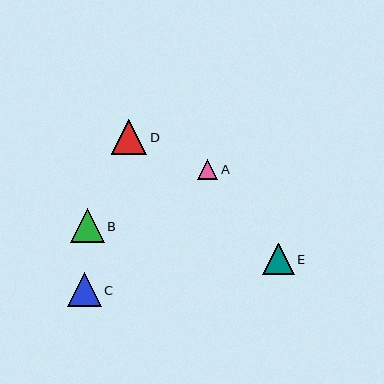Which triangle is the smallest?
Triangle A is the smallest with a size of approximately 21 pixels.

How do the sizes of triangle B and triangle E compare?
Triangle B and triangle E are approximately the same size.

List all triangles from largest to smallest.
From largest to smallest: D, B, C, E, A.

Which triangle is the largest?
Triangle D is the largest with a size of approximately 36 pixels.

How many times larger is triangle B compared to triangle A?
Triangle B is approximately 1.6 times the size of triangle A.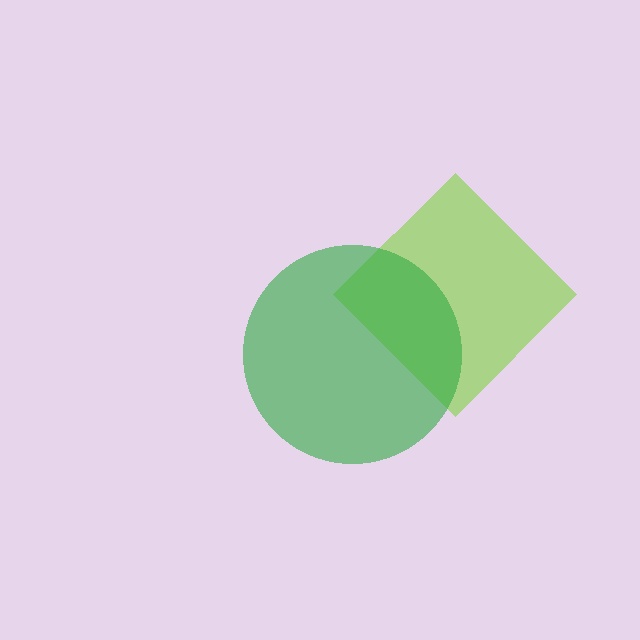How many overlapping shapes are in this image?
There are 2 overlapping shapes in the image.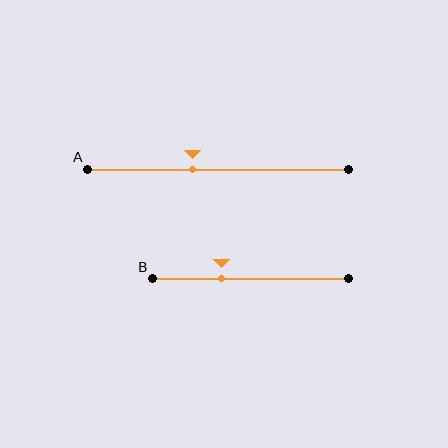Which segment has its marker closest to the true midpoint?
Segment A has its marker closest to the true midpoint.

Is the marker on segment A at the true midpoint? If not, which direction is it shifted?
No, the marker on segment A is shifted to the left by about 10% of the segment length.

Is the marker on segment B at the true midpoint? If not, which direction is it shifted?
No, the marker on segment B is shifted to the left by about 15% of the segment length.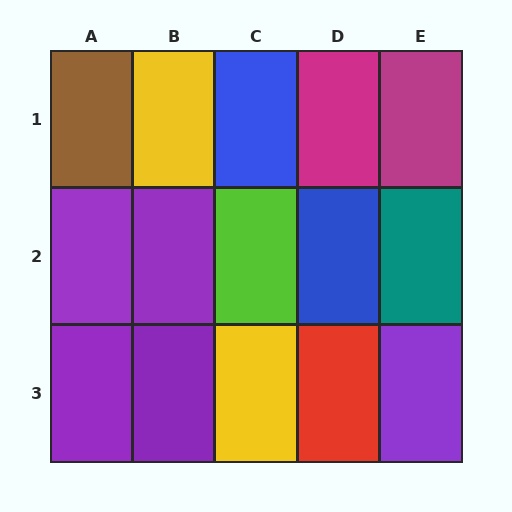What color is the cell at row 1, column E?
Magenta.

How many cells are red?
1 cell is red.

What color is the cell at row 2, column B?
Purple.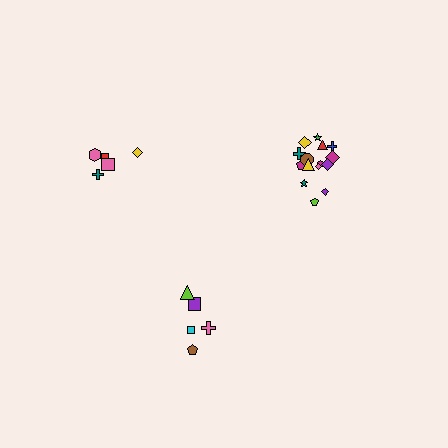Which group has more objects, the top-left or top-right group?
The top-right group.